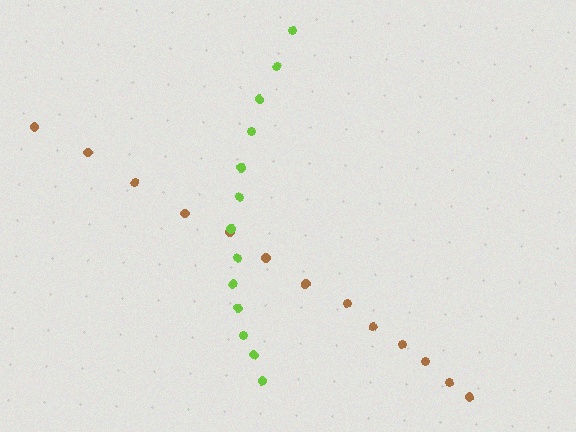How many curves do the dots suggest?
There are 2 distinct paths.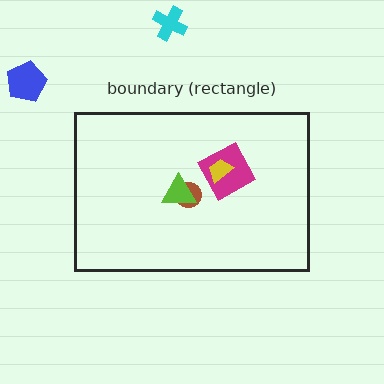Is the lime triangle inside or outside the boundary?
Inside.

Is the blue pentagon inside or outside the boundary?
Outside.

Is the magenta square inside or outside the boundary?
Inside.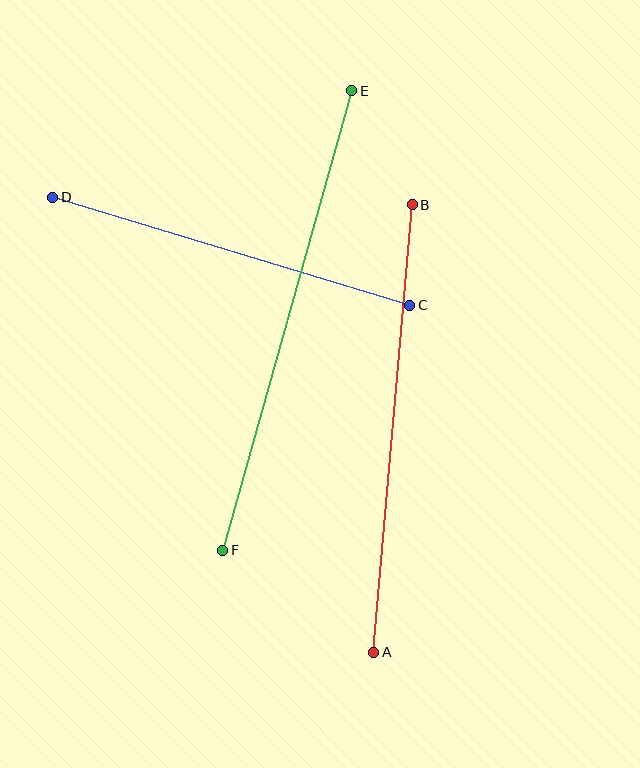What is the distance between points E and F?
The distance is approximately 477 pixels.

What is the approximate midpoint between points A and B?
The midpoint is at approximately (393, 429) pixels.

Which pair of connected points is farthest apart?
Points E and F are farthest apart.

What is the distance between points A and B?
The distance is approximately 449 pixels.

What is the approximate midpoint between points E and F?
The midpoint is at approximately (287, 321) pixels.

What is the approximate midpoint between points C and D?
The midpoint is at approximately (231, 251) pixels.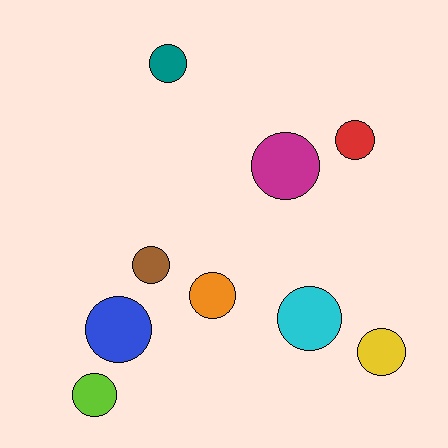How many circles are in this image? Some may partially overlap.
There are 9 circles.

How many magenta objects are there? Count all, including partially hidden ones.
There is 1 magenta object.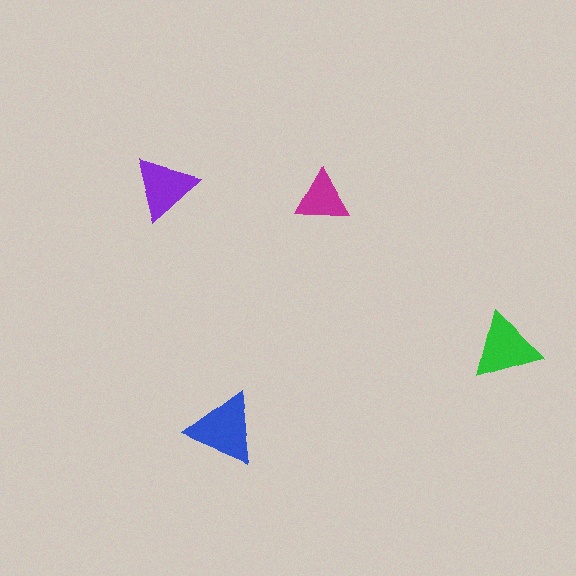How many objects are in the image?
There are 4 objects in the image.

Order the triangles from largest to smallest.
the blue one, the green one, the purple one, the magenta one.